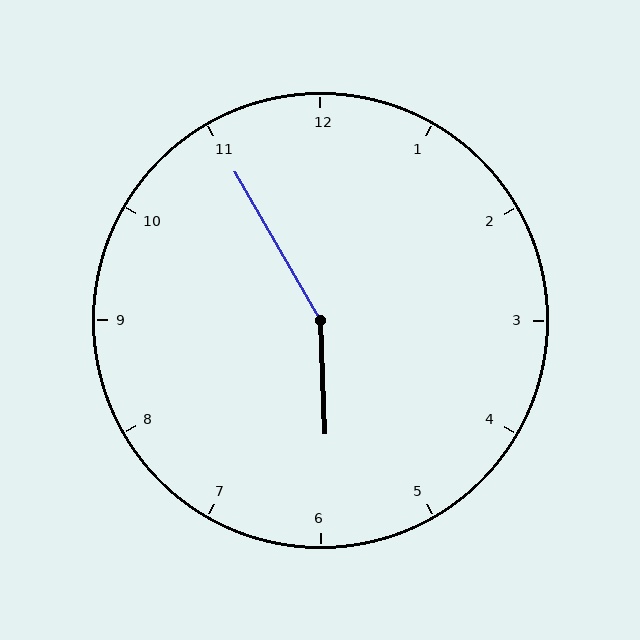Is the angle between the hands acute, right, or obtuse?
It is obtuse.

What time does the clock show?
5:55.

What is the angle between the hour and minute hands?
Approximately 152 degrees.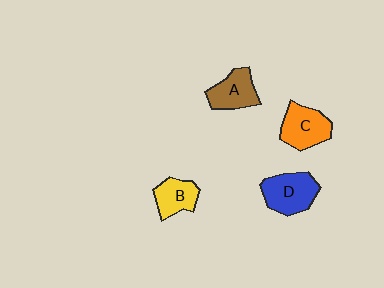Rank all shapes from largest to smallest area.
From largest to smallest: D (blue), C (orange), A (brown), B (yellow).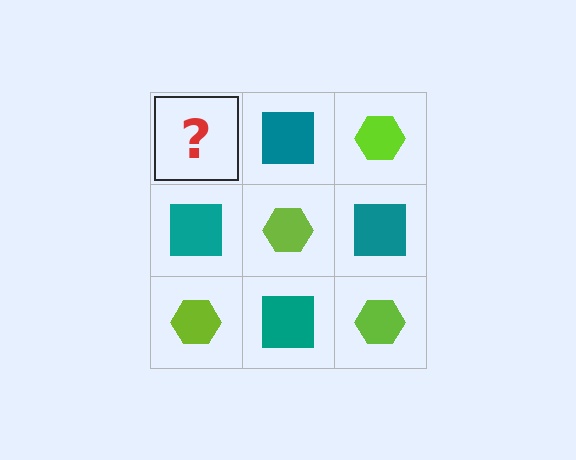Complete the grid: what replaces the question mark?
The question mark should be replaced with a lime hexagon.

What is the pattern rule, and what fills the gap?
The rule is that it alternates lime hexagon and teal square in a checkerboard pattern. The gap should be filled with a lime hexagon.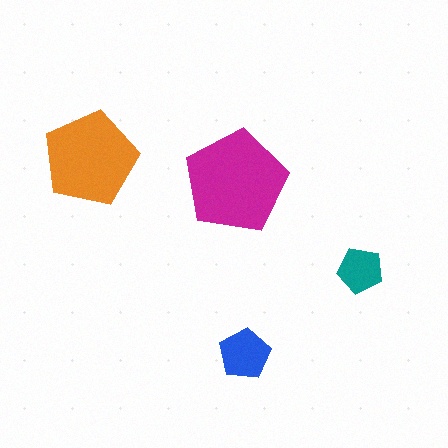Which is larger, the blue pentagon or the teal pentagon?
The blue one.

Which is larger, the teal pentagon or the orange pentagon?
The orange one.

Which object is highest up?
The orange pentagon is topmost.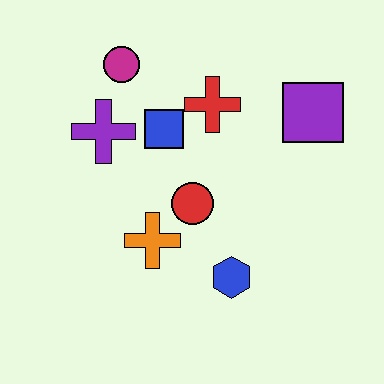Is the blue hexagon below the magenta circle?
Yes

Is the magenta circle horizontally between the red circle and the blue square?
No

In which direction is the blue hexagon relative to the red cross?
The blue hexagon is below the red cross.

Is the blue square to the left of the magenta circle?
No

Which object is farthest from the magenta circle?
The blue hexagon is farthest from the magenta circle.